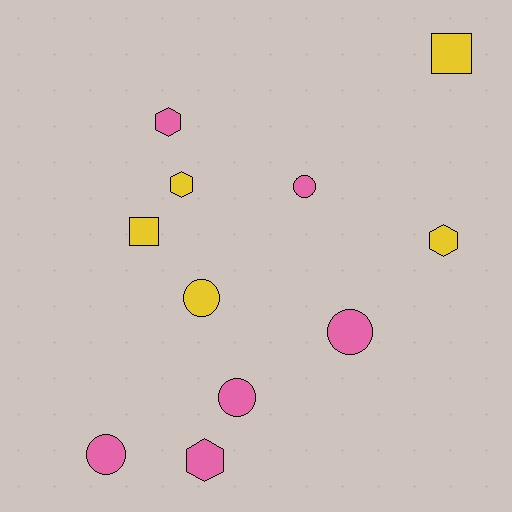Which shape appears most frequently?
Circle, with 5 objects.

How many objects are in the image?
There are 11 objects.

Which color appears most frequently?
Pink, with 6 objects.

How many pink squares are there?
There are no pink squares.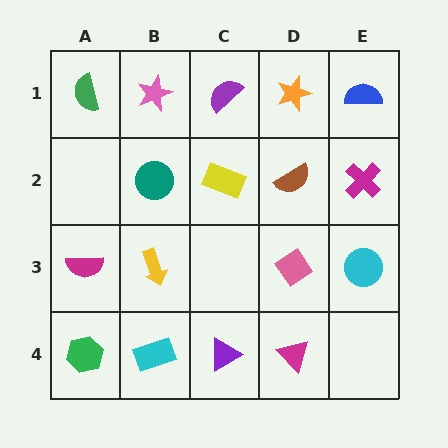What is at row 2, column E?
A magenta cross.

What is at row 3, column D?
A pink diamond.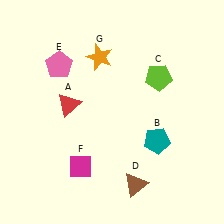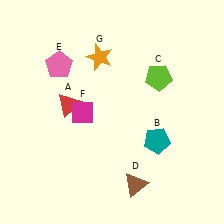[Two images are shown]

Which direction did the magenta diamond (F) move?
The magenta diamond (F) moved up.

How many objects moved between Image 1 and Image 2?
1 object moved between the two images.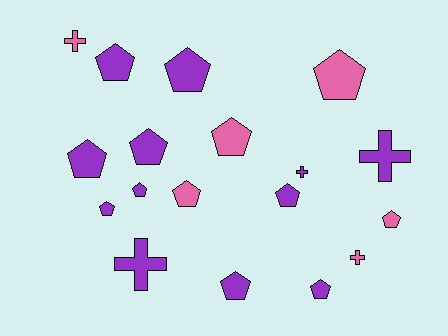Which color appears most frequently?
Purple, with 12 objects.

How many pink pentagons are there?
There are 4 pink pentagons.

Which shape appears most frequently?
Pentagon, with 13 objects.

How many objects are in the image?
There are 18 objects.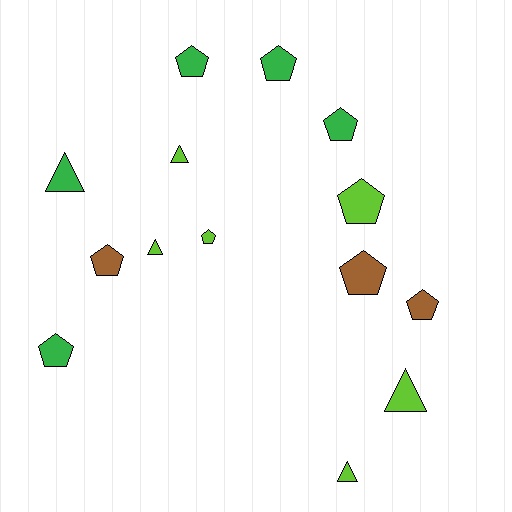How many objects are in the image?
There are 14 objects.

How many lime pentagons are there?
There are 2 lime pentagons.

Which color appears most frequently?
Lime, with 6 objects.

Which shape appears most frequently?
Pentagon, with 9 objects.